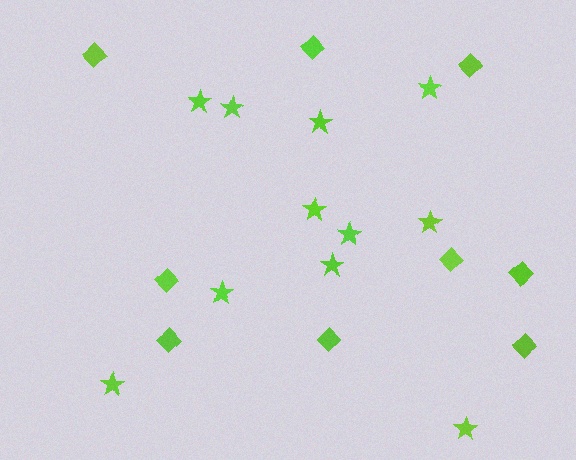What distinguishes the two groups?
There are 2 groups: one group of stars (11) and one group of diamonds (9).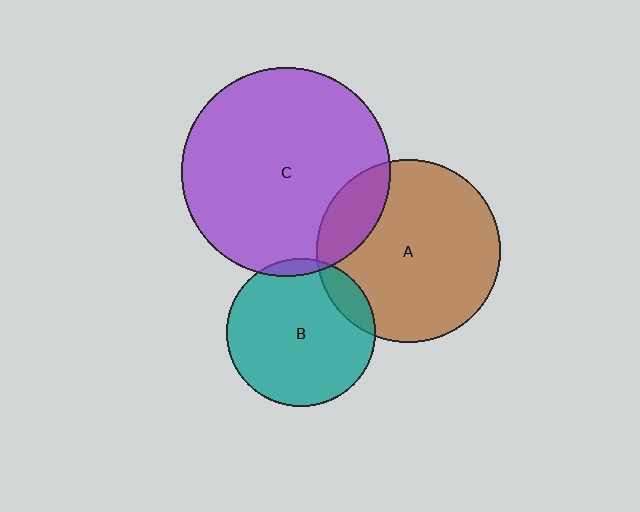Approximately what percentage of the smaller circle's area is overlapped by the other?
Approximately 10%.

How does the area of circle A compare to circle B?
Approximately 1.5 times.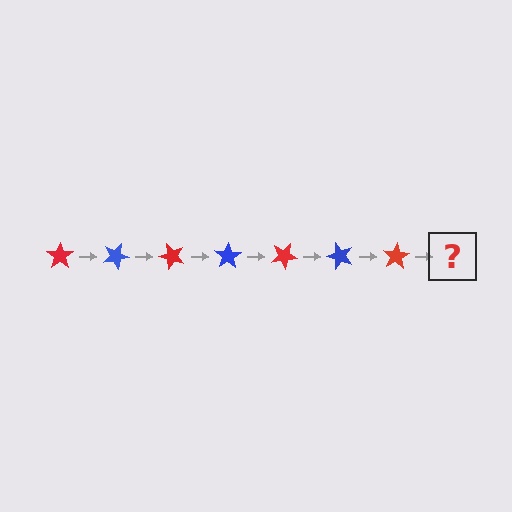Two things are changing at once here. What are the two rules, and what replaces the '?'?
The two rules are that it rotates 25 degrees each step and the color cycles through red and blue. The '?' should be a blue star, rotated 175 degrees from the start.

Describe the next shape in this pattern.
It should be a blue star, rotated 175 degrees from the start.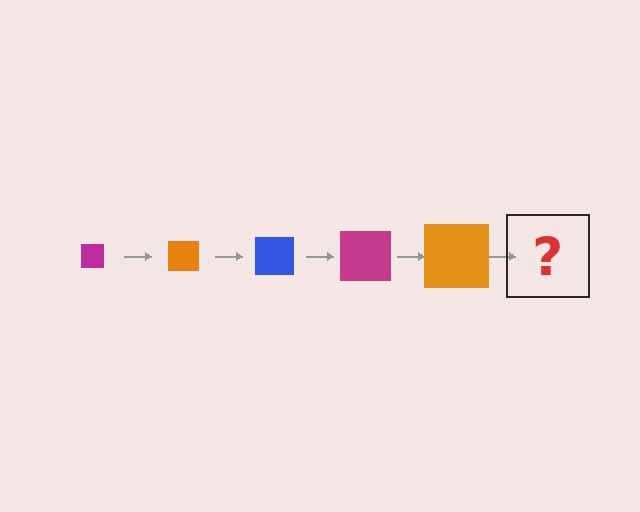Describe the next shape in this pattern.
It should be a blue square, larger than the previous one.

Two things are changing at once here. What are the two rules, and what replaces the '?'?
The two rules are that the square grows larger each step and the color cycles through magenta, orange, and blue. The '?' should be a blue square, larger than the previous one.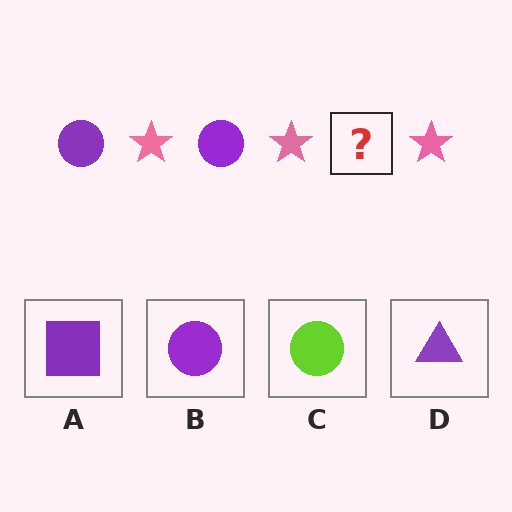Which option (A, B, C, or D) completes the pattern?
B.